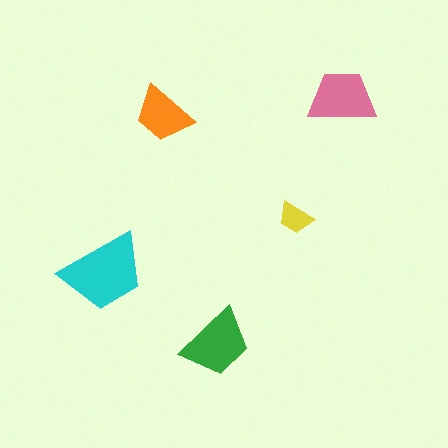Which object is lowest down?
The green trapezoid is bottommost.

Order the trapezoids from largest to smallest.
the cyan one, the green one, the pink one, the orange one, the yellow one.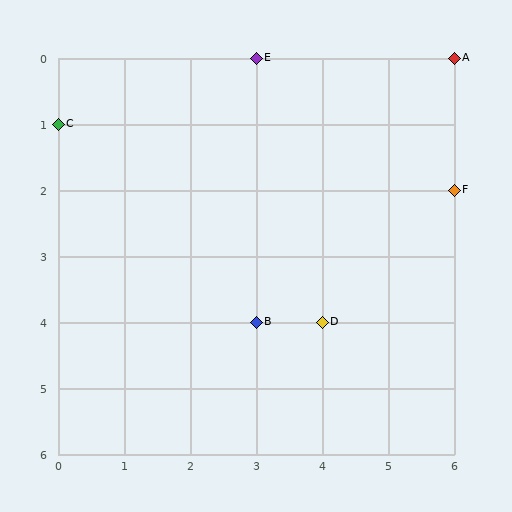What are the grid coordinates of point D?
Point D is at grid coordinates (4, 4).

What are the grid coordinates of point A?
Point A is at grid coordinates (6, 0).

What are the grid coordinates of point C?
Point C is at grid coordinates (0, 1).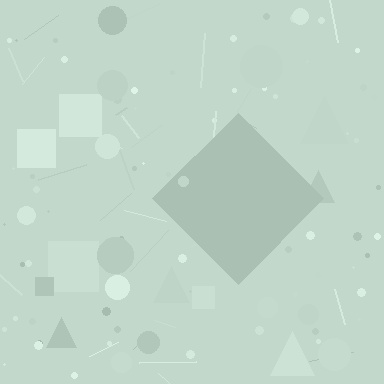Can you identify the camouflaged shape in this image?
The camouflaged shape is a diamond.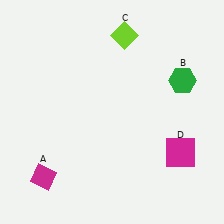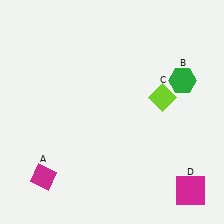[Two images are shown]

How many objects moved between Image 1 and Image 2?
2 objects moved between the two images.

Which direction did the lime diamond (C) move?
The lime diamond (C) moved down.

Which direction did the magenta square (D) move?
The magenta square (D) moved down.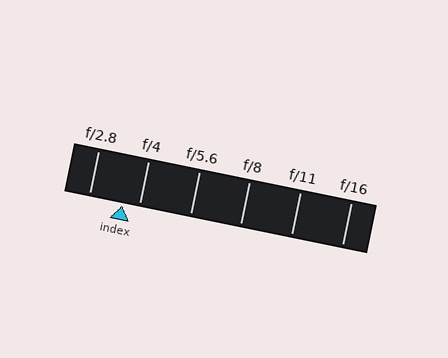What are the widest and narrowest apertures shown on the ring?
The widest aperture shown is f/2.8 and the narrowest is f/16.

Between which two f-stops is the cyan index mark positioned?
The index mark is between f/2.8 and f/4.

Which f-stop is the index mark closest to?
The index mark is closest to f/4.